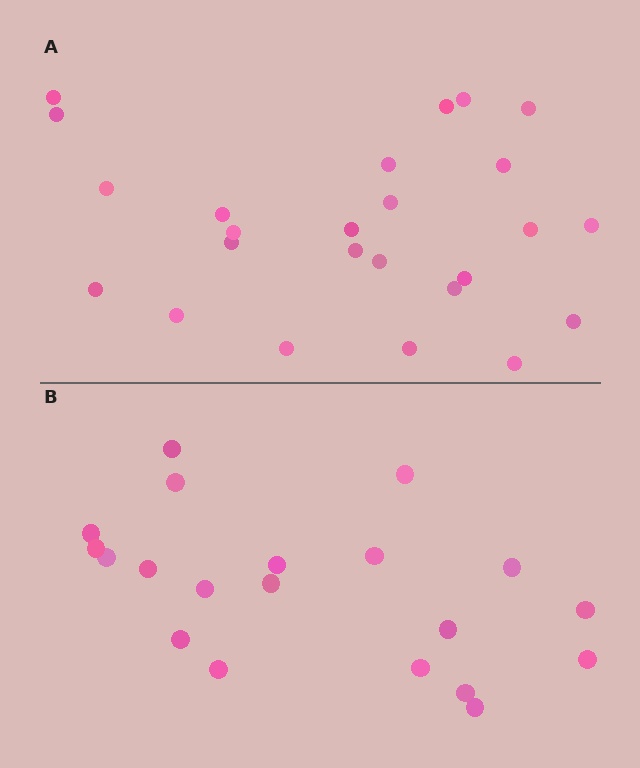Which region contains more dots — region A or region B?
Region A (the top region) has more dots.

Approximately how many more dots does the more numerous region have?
Region A has about 5 more dots than region B.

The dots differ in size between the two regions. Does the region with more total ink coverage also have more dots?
No. Region B has more total ink coverage because its dots are larger, but region A actually contains more individual dots. Total area can be misleading — the number of items is what matters here.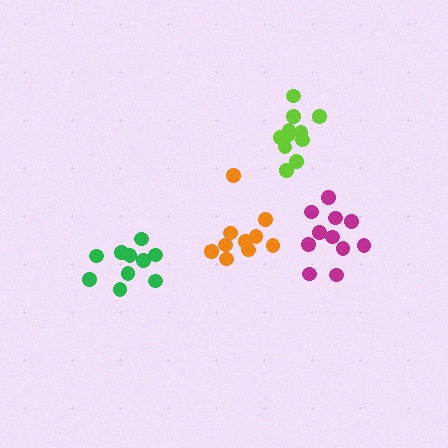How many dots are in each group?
Group 1: 11 dots, Group 2: 10 dots, Group 3: 11 dots, Group 4: 10 dots (42 total).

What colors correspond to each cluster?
The clusters are colored: magenta, orange, lime, green.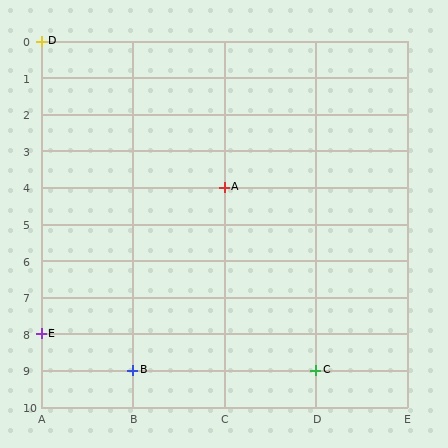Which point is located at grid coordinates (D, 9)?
Point C is at (D, 9).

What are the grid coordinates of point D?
Point D is at grid coordinates (A, 0).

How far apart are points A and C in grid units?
Points A and C are 1 column and 5 rows apart (about 5.1 grid units diagonally).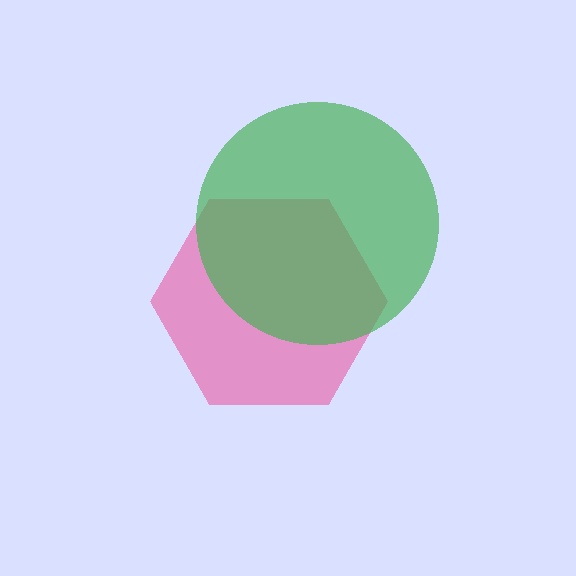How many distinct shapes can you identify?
There are 2 distinct shapes: a pink hexagon, a green circle.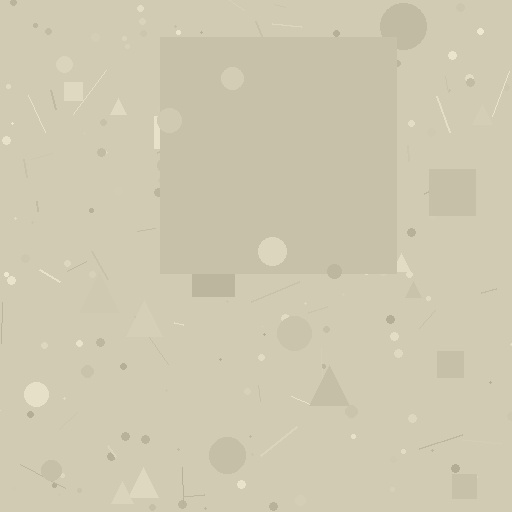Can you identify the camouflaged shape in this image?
The camouflaged shape is a square.